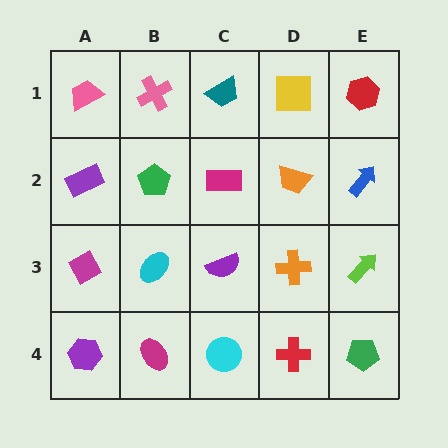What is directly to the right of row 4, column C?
A red cross.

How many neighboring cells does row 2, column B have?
4.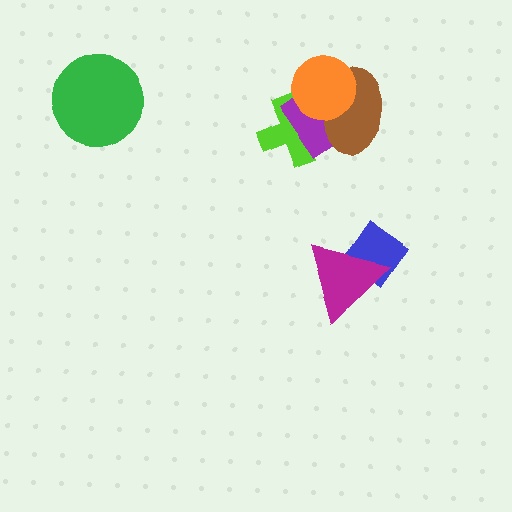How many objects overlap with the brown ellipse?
3 objects overlap with the brown ellipse.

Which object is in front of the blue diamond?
The magenta triangle is in front of the blue diamond.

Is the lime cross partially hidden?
Yes, it is partially covered by another shape.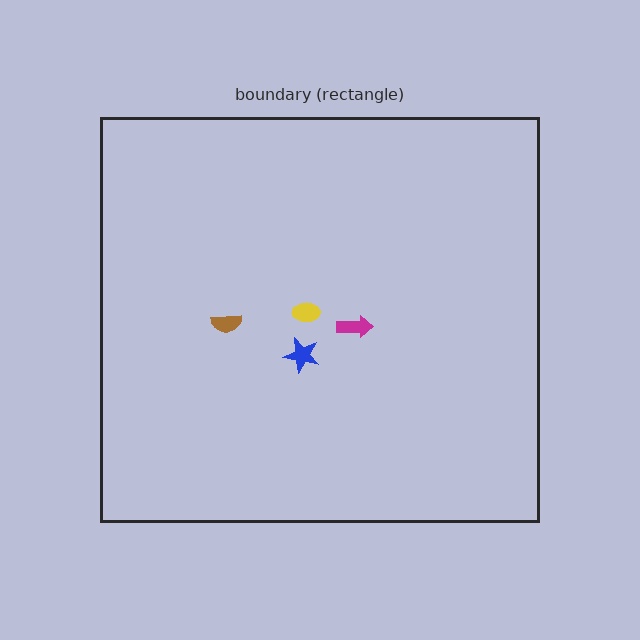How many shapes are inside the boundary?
4 inside, 0 outside.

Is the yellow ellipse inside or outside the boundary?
Inside.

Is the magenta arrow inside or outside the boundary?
Inside.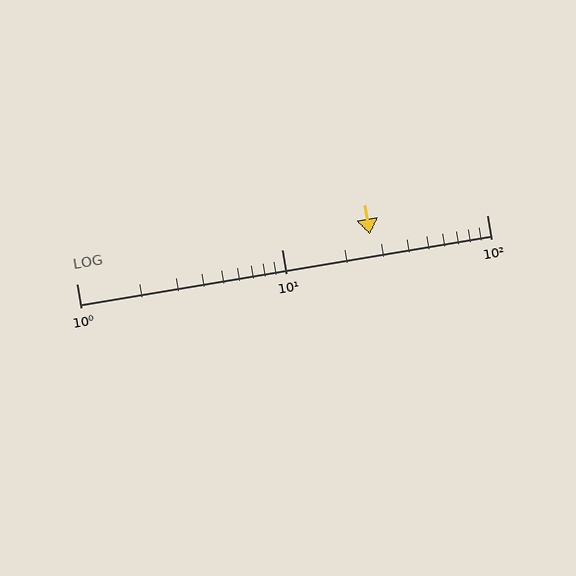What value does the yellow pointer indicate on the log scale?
The pointer indicates approximately 27.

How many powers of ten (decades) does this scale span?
The scale spans 2 decades, from 1 to 100.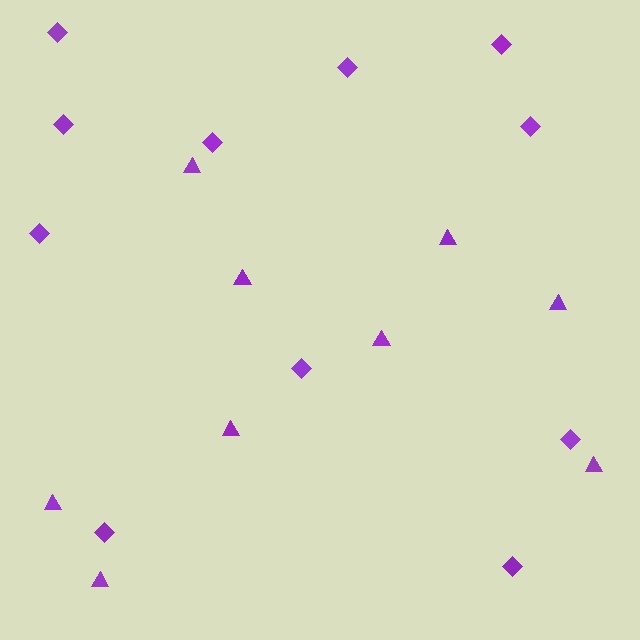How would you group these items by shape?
There are 2 groups: one group of triangles (9) and one group of diamonds (11).